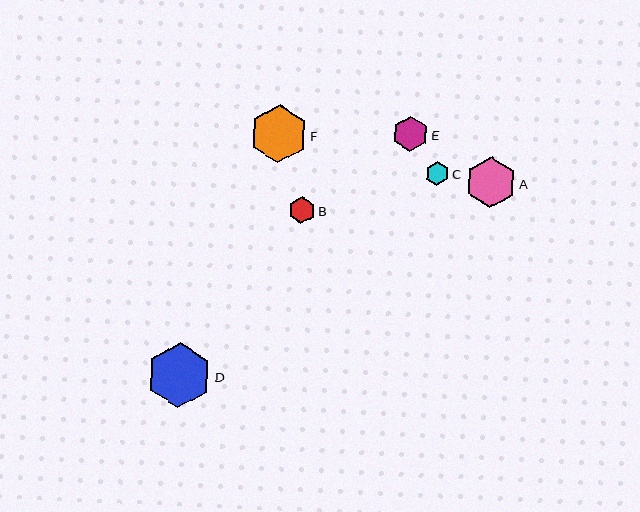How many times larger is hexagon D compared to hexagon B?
Hexagon D is approximately 2.4 times the size of hexagon B.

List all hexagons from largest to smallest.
From largest to smallest: D, F, A, E, B, C.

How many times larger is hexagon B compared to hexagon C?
Hexagon B is approximately 1.1 times the size of hexagon C.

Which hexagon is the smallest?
Hexagon C is the smallest with a size of approximately 24 pixels.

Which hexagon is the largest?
Hexagon D is the largest with a size of approximately 65 pixels.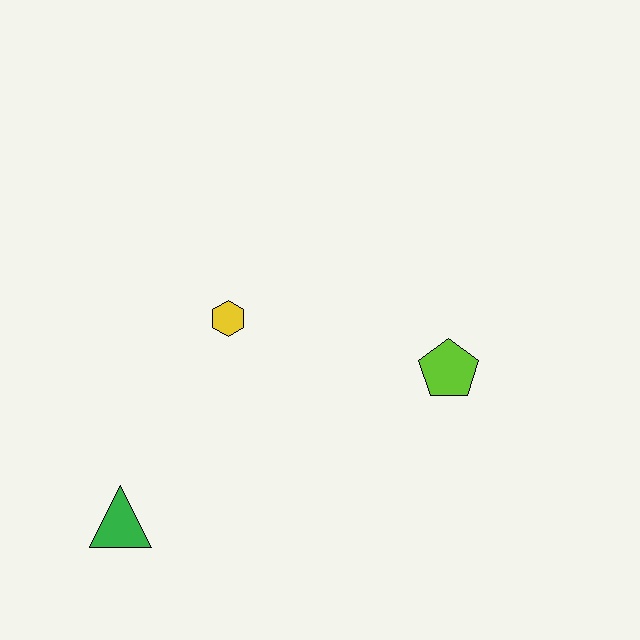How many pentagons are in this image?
There is 1 pentagon.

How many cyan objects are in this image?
There are no cyan objects.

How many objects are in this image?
There are 3 objects.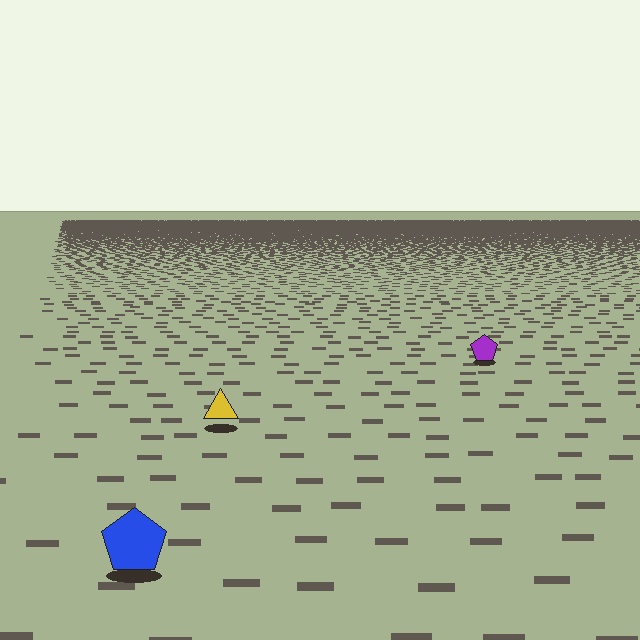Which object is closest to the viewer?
The blue pentagon is closest. The texture marks near it are larger and more spread out.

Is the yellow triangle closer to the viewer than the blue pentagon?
No. The blue pentagon is closer — you can tell from the texture gradient: the ground texture is coarser near it.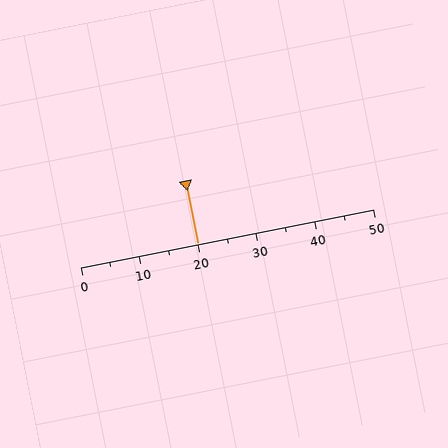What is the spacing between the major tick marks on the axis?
The major ticks are spaced 10 apart.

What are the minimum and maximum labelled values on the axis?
The axis runs from 0 to 50.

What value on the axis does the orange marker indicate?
The marker indicates approximately 20.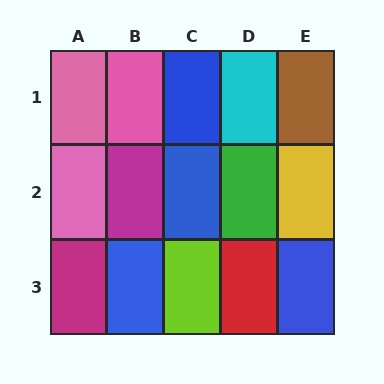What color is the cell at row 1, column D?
Cyan.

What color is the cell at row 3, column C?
Lime.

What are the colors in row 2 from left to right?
Pink, magenta, blue, green, yellow.